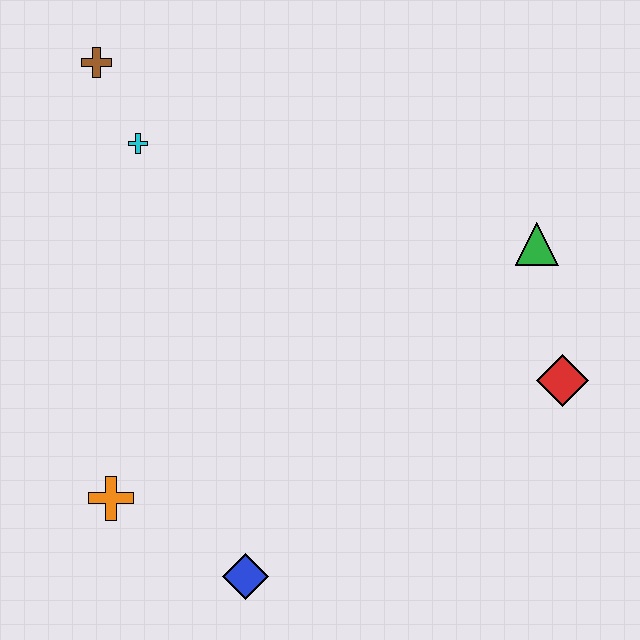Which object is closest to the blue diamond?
The orange cross is closest to the blue diamond.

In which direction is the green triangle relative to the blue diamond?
The green triangle is above the blue diamond.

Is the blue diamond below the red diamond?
Yes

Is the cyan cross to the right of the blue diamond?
No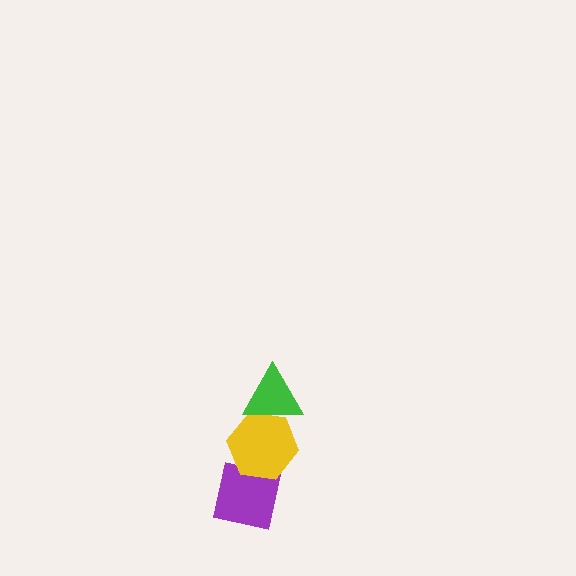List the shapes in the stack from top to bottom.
From top to bottom: the green triangle, the yellow hexagon, the purple square.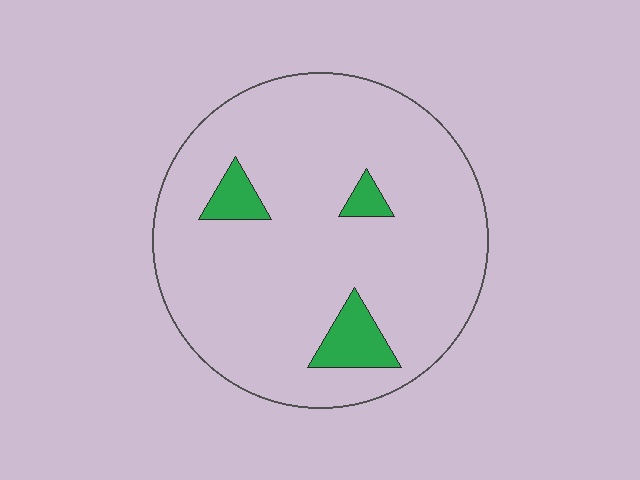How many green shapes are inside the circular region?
3.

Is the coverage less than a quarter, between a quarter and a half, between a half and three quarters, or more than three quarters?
Less than a quarter.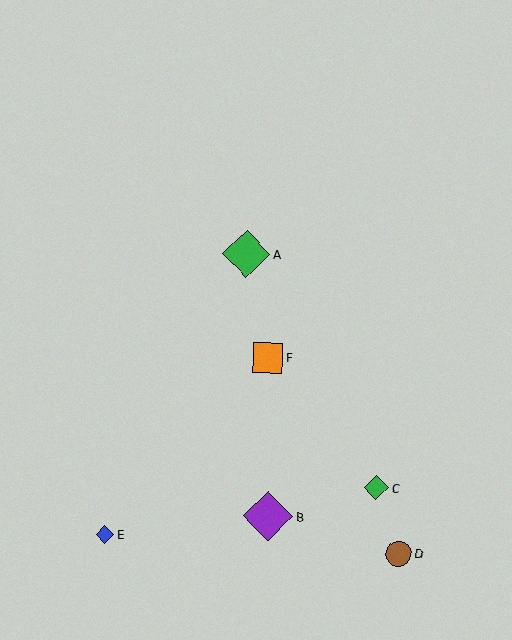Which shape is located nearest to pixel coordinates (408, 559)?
The brown circle (labeled D) at (398, 554) is nearest to that location.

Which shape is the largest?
The purple diamond (labeled B) is the largest.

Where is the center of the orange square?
The center of the orange square is at (268, 358).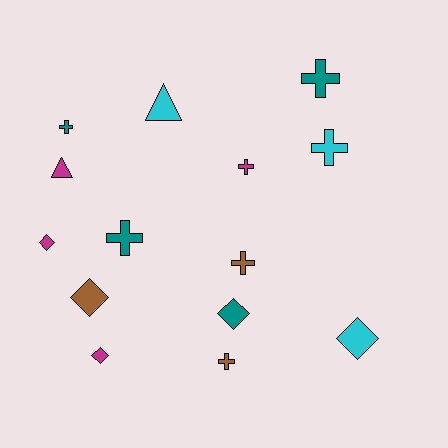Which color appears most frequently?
Magenta, with 4 objects.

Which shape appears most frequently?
Cross, with 7 objects.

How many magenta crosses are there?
There is 1 magenta cross.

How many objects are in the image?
There are 14 objects.